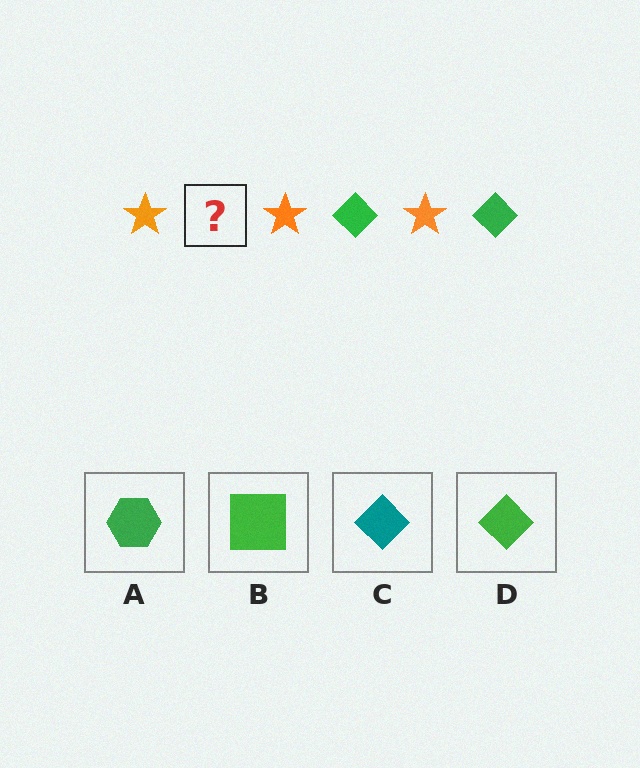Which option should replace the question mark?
Option D.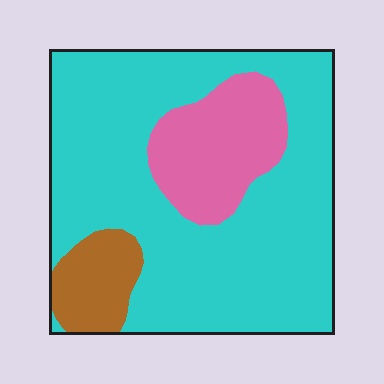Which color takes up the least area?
Brown, at roughly 10%.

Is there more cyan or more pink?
Cyan.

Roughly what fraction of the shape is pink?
Pink takes up between a sixth and a third of the shape.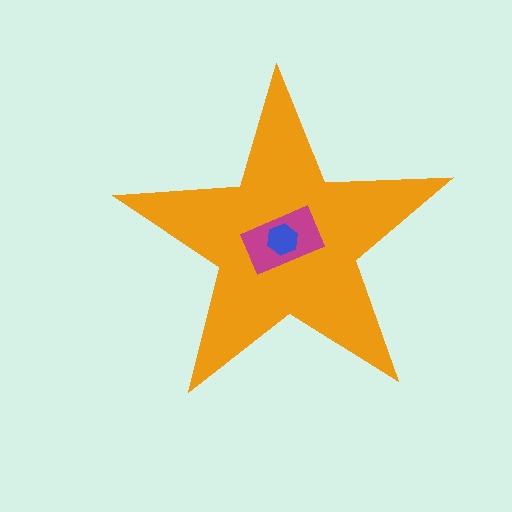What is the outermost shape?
The orange star.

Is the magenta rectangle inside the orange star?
Yes.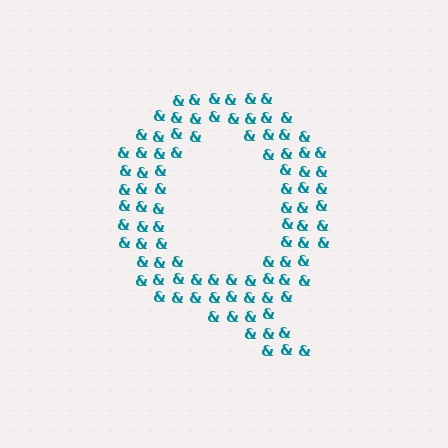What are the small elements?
The small elements are ampersands.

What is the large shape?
The large shape is the letter Q.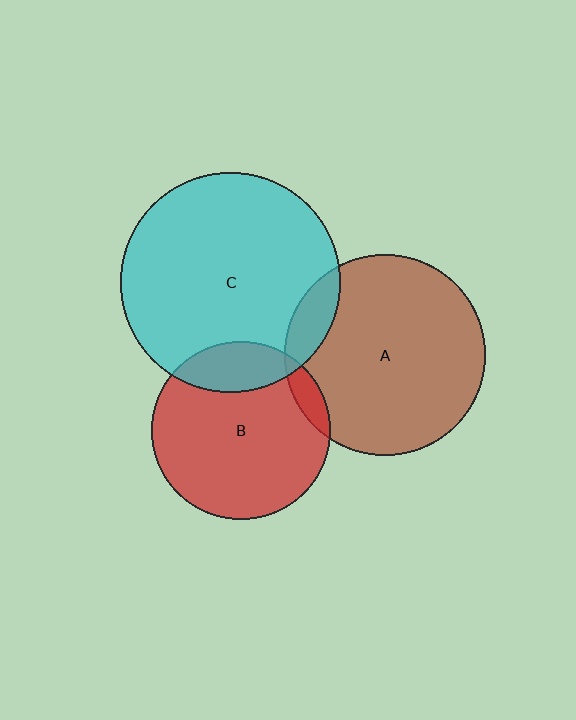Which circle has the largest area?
Circle C (cyan).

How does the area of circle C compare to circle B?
Approximately 1.5 times.